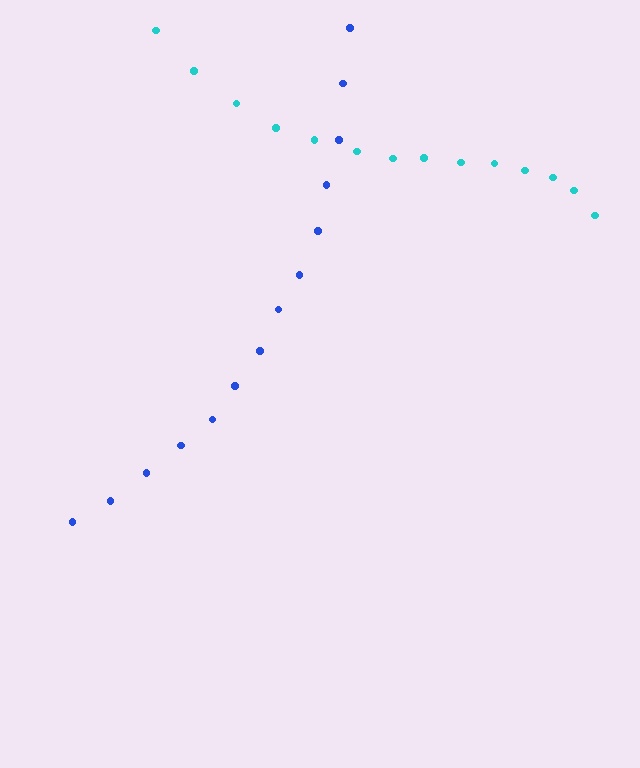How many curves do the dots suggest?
There are 2 distinct paths.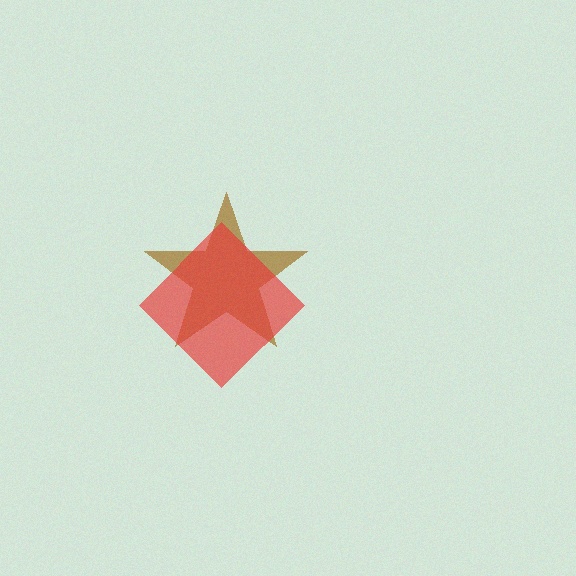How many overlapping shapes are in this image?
There are 2 overlapping shapes in the image.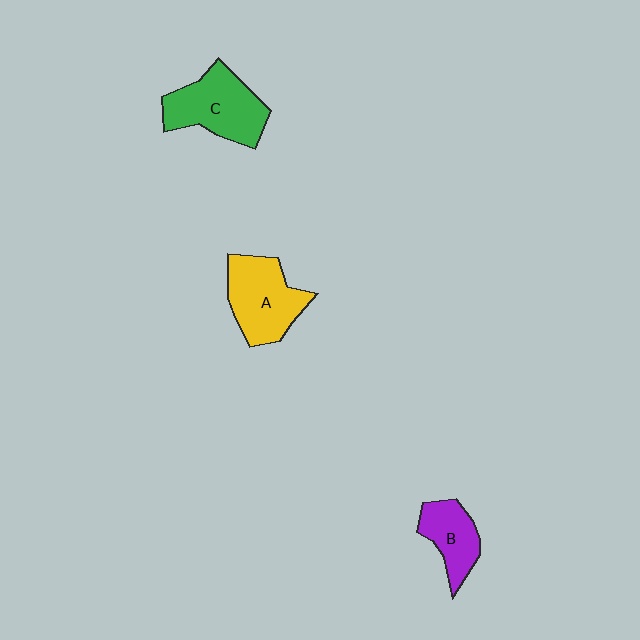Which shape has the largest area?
Shape C (green).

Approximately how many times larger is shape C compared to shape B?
Approximately 1.6 times.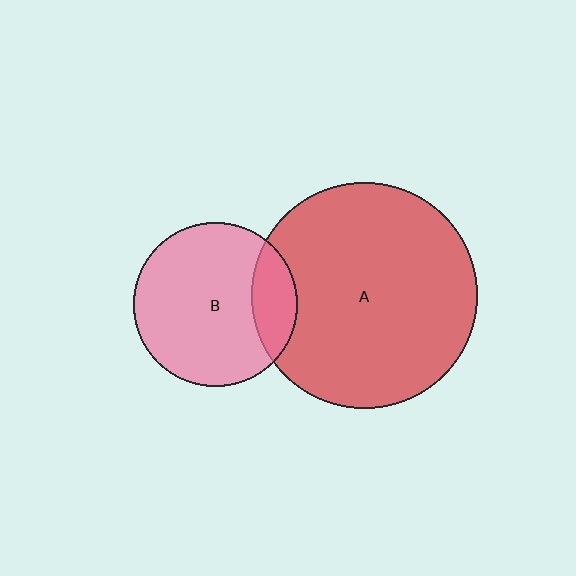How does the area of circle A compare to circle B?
Approximately 1.9 times.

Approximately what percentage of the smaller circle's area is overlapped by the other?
Approximately 20%.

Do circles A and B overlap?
Yes.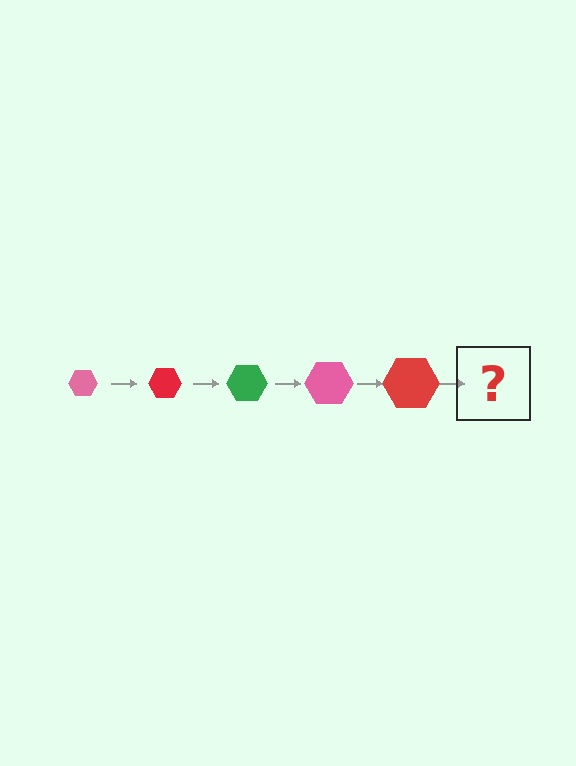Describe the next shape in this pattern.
It should be a green hexagon, larger than the previous one.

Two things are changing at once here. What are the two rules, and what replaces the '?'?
The two rules are that the hexagon grows larger each step and the color cycles through pink, red, and green. The '?' should be a green hexagon, larger than the previous one.